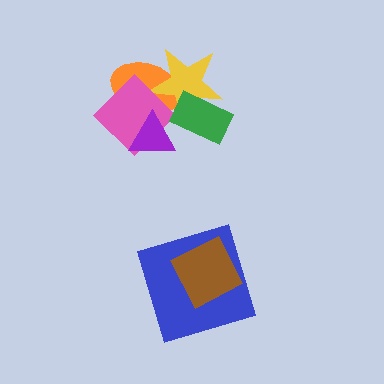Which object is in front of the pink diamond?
The purple triangle is in front of the pink diamond.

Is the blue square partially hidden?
Yes, it is partially covered by another shape.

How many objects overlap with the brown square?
1 object overlaps with the brown square.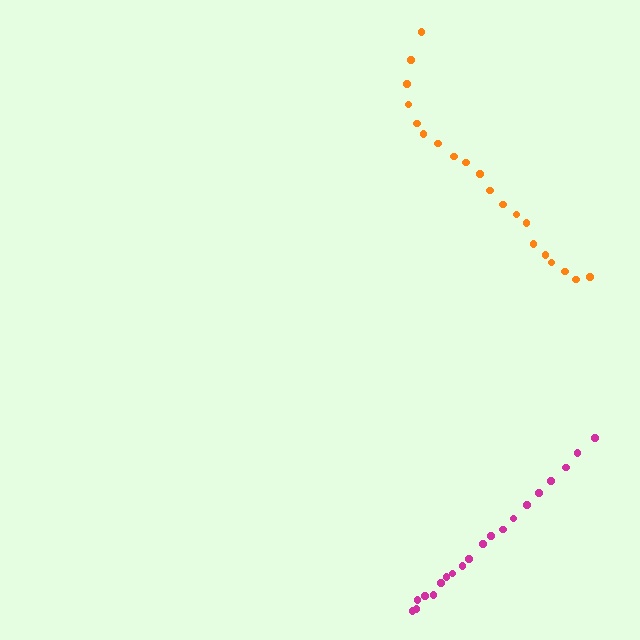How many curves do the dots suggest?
There are 2 distinct paths.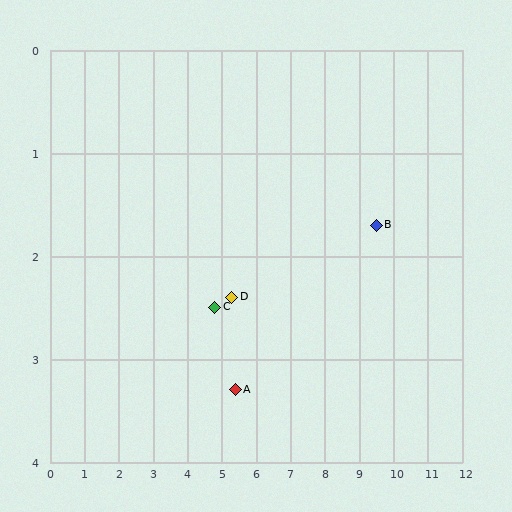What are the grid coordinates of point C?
Point C is at approximately (4.8, 2.5).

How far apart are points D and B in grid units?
Points D and B are about 4.3 grid units apart.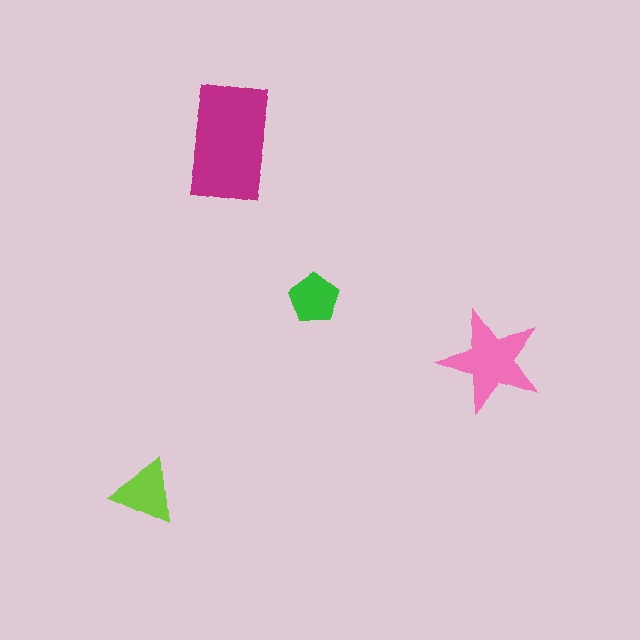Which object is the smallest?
The green pentagon.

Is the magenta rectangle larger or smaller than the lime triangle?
Larger.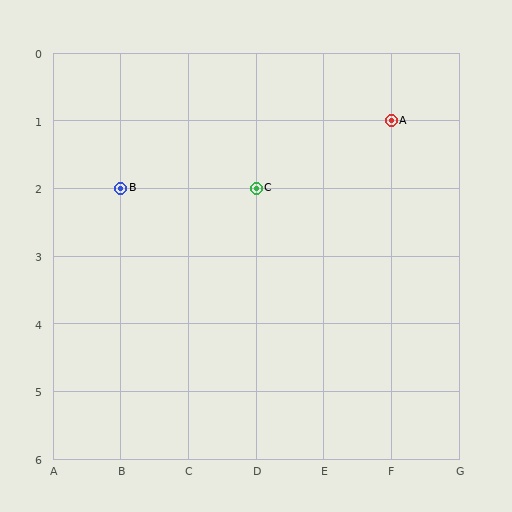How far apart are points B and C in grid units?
Points B and C are 2 columns apart.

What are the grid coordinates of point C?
Point C is at grid coordinates (D, 2).